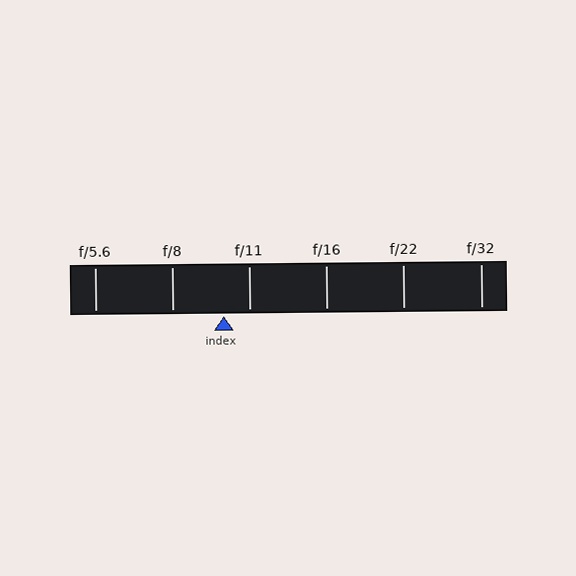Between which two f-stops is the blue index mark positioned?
The index mark is between f/8 and f/11.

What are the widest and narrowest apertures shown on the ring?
The widest aperture shown is f/5.6 and the narrowest is f/32.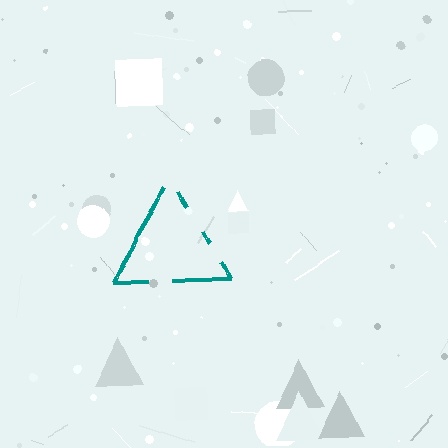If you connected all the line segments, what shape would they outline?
They would outline a triangle.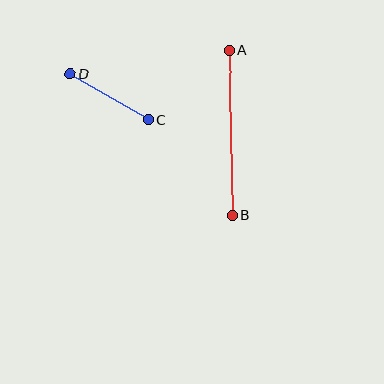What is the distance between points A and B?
The distance is approximately 165 pixels.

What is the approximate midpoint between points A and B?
The midpoint is at approximately (231, 133) pixels.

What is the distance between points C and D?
The distance is approximately 91 pixels.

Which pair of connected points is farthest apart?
Points A and B are farthest apart.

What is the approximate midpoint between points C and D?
The midpoint is at approximately (109, 96) pixels.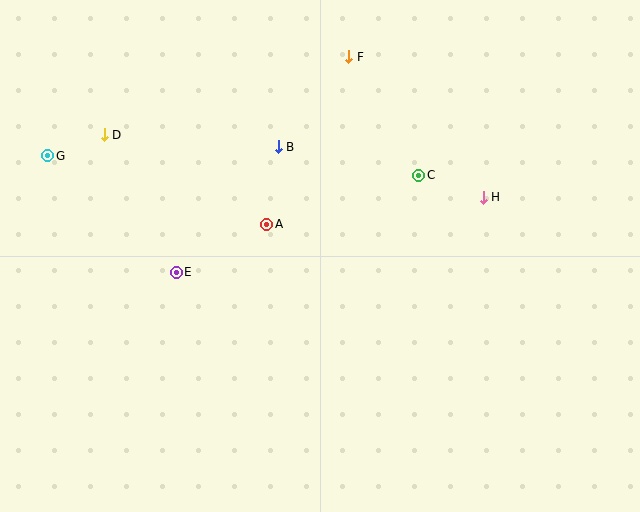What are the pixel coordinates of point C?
Point C is at (419, 175).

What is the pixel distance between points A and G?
The distance between A and G is 230 pixels.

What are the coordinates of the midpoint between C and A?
The midpoint between C and A is at (343, 200).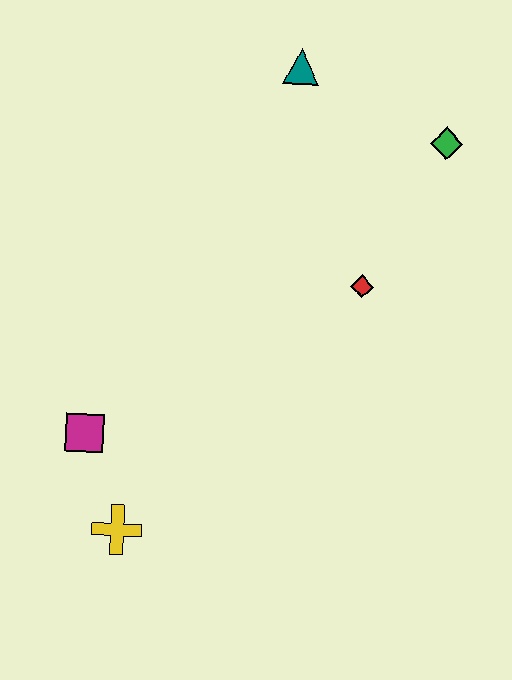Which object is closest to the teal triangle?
The green diamond is closest to the teal triangle.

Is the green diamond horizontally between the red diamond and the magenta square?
No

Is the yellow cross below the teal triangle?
Yes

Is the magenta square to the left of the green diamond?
Yes